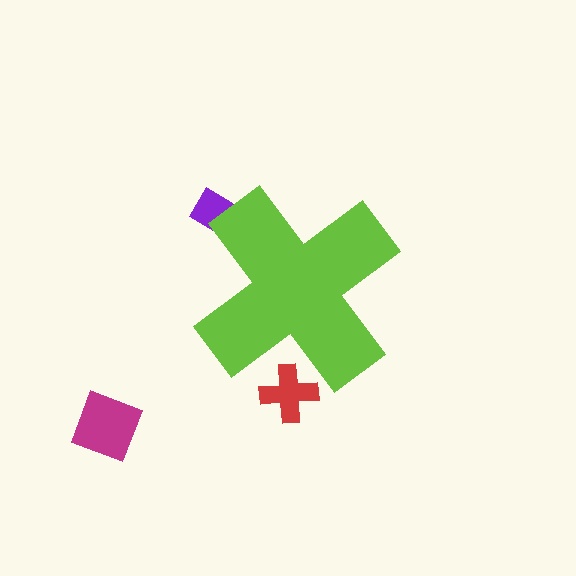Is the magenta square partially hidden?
No, the magenta square is fully visible.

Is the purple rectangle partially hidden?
Yes, the purple rectangle is partially hidden behind the lime cross.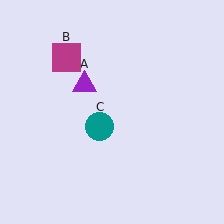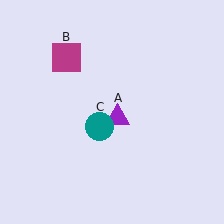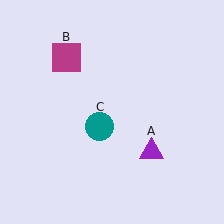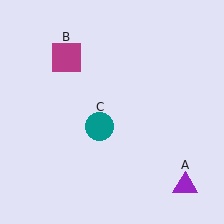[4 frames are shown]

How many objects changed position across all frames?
1 object changed position: purple triangle (object A).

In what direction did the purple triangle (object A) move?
The purple triangle (object A) moved down and to the right.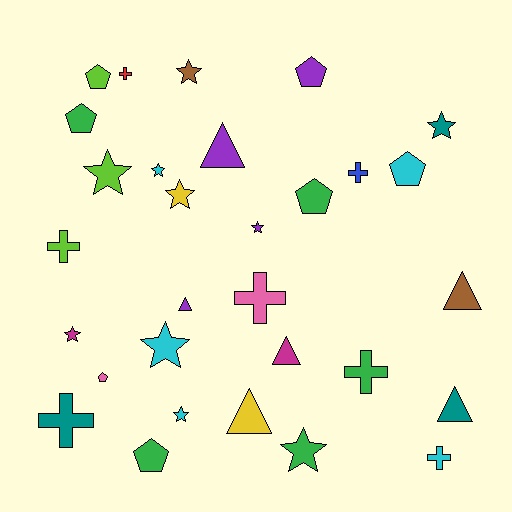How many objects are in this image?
There are 30 objects.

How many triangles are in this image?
There are 6 triangles.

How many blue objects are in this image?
There is 1 blue object.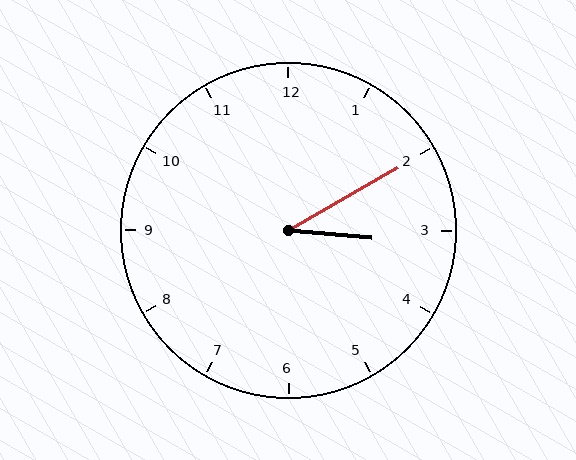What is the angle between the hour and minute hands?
Approximately 35 degrees.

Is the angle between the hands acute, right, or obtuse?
It is acute.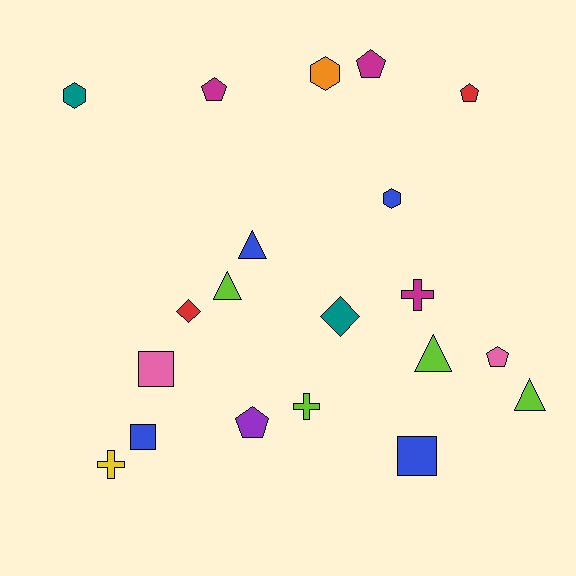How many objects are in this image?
There are 20 objects.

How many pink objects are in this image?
There are 2 pink objects.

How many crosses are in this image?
There are 3 crosses.